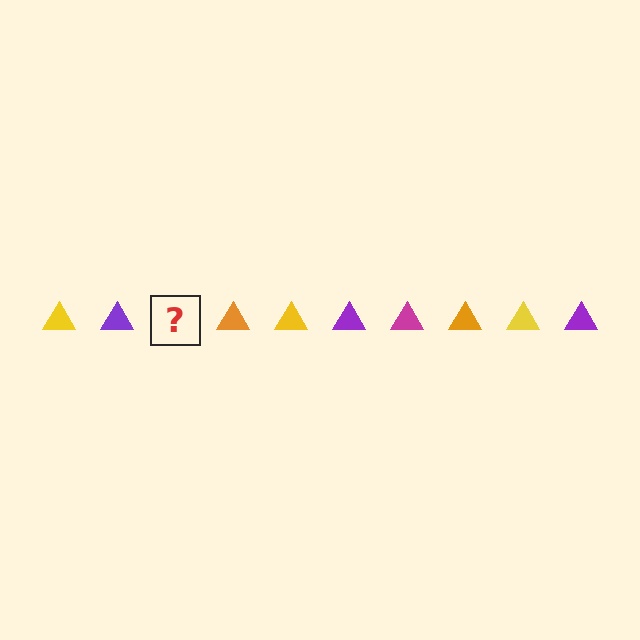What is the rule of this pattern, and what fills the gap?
The rule is that the pattern cycles through yellow, purple, magenta, orange triangles. The gap should be filled with a magenta triangle.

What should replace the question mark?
The question mark should be replaced with a magenta triangle.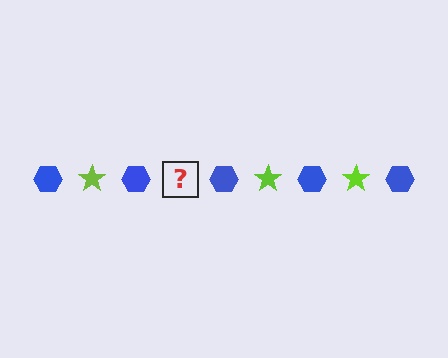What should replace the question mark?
The question mark should be replaced with a lime star.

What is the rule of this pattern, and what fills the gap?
The rule is that the pattern alternates between blue hexagon and lime star. The gap should be filled with a lime star.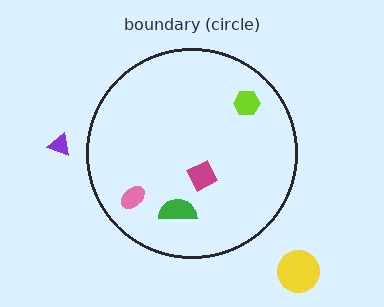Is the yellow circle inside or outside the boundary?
Outside.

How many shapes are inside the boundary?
4 inside, 2 outside.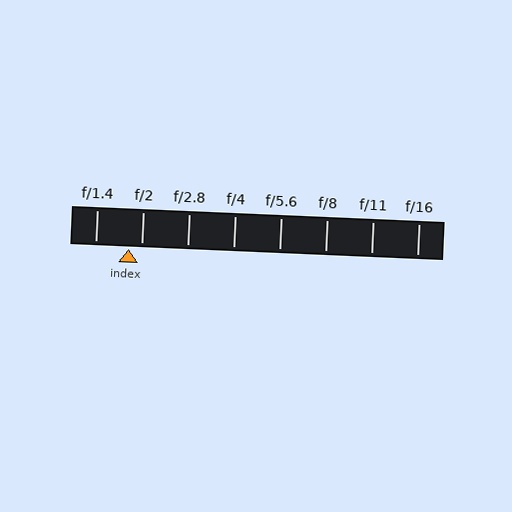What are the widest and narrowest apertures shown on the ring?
The widest aperture shown is f/1.4 and the narrowest is f/16.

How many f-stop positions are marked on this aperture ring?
There are 8 f-stop positions marked.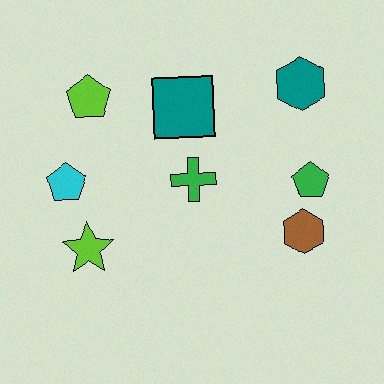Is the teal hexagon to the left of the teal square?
No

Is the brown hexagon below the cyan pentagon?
Yes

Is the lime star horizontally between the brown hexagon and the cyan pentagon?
Yes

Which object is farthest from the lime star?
The teal hexagon is farthest from the lime star.